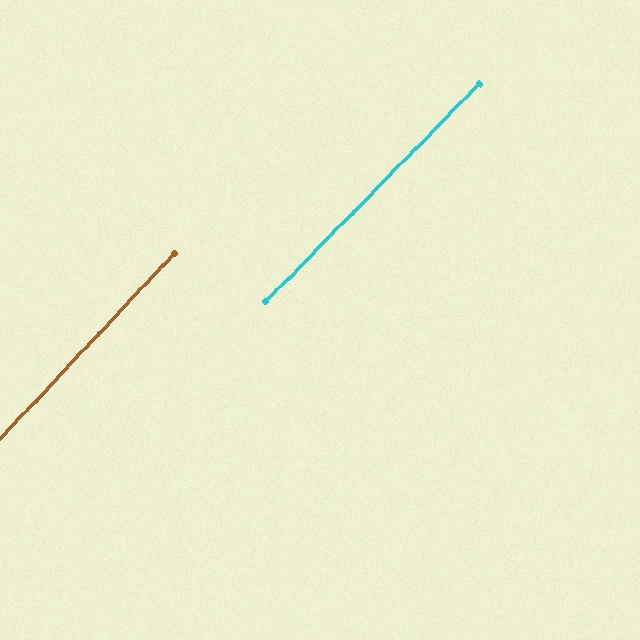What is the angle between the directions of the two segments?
Approximately 1 degree.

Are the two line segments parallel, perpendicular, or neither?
Parallel — their directions differ by only 1.1°.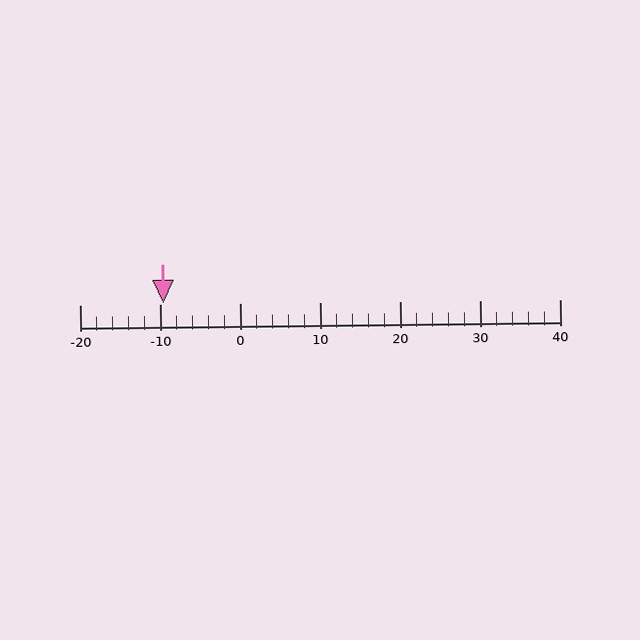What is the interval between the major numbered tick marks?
The major tick marks are spaced 10 units apart.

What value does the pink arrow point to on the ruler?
The pink arrow points to approximately -10.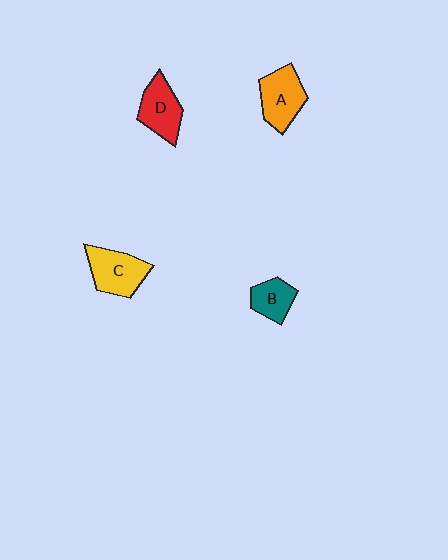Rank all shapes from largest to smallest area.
From largest to smallest: C (yellow), A (orange), D (red), B (teal).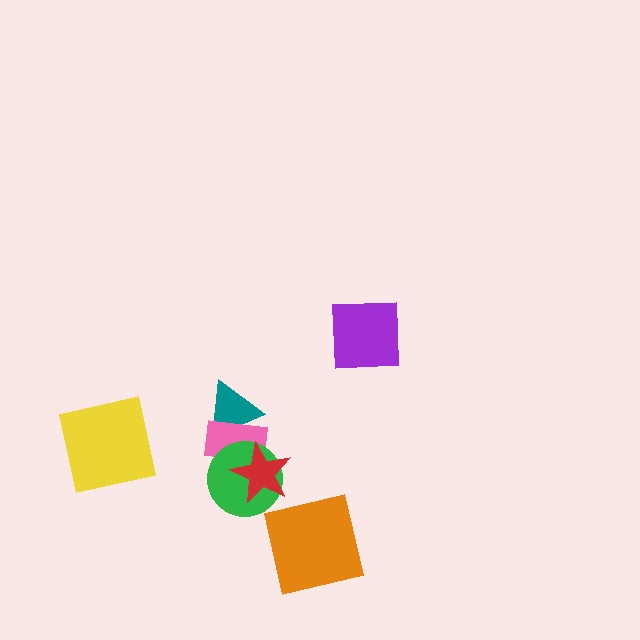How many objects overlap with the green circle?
2 objects overlap with the green circle.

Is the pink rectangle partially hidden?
Yes, it is partially covered by another shape.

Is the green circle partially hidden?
Yes, it is partially covered by another shape.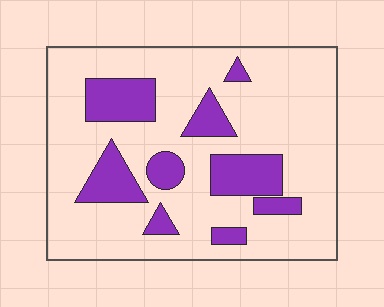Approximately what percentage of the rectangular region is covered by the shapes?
Approximately 20%.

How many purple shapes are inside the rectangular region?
9.